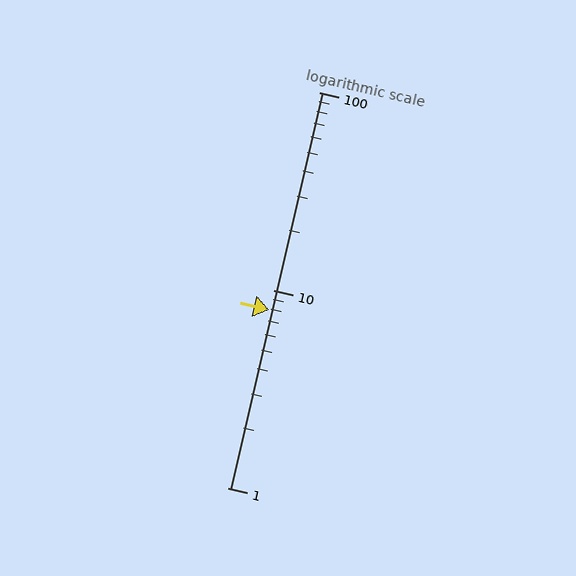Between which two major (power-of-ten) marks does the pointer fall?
The pointer is between 1 and 10.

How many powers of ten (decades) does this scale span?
The scale spans 2 decades, from 1 to 100.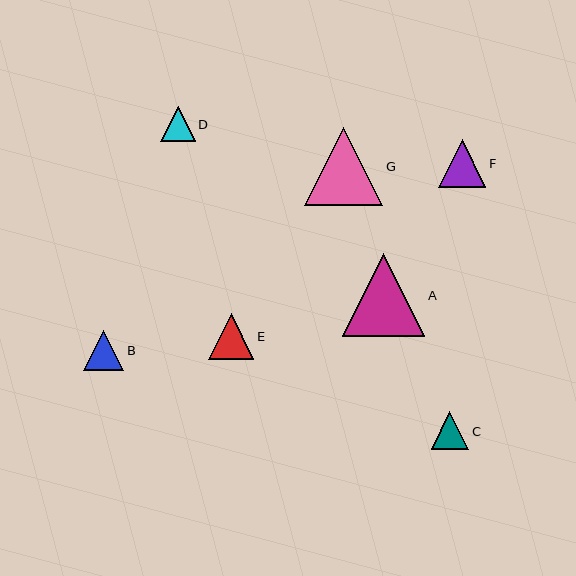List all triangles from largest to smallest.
From largest to smallest: A, G, F, E, B, C, D.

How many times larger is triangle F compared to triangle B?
Triangle F is approximately 1.2 times the size of triangle B.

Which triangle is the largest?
Triangle A is the largest with a size of approximately 83 pixels.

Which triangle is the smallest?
Triangle D is the smallest with a size of approximately 35 pixels.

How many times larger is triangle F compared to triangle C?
Triangle F is approximately 1.3 times the size of triangle C.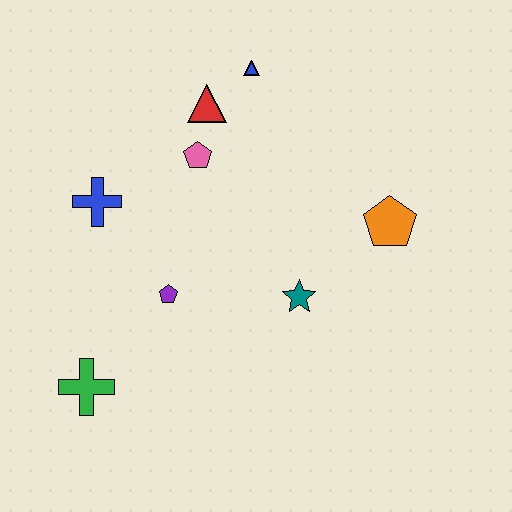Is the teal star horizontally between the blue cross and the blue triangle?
No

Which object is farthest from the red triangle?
The green cross is farthest from the red triangle.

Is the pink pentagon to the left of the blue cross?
No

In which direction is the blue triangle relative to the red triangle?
The blue triangle is to the right of the red triangle.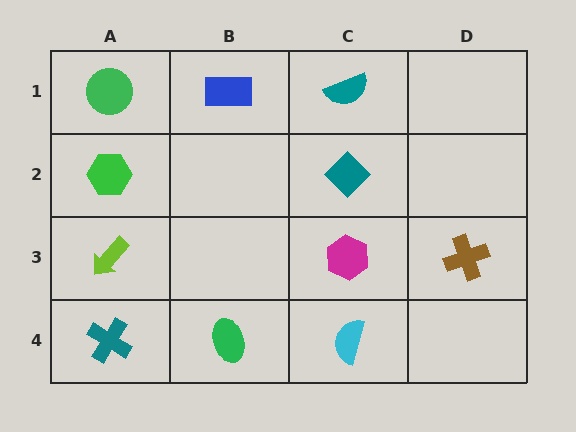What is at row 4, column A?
A teal cross.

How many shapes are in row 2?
2 shapes.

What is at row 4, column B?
A green ellipse.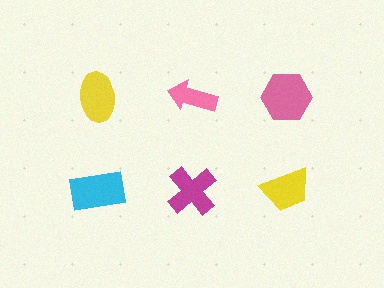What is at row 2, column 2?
A magenta cross.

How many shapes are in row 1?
3 shapes.